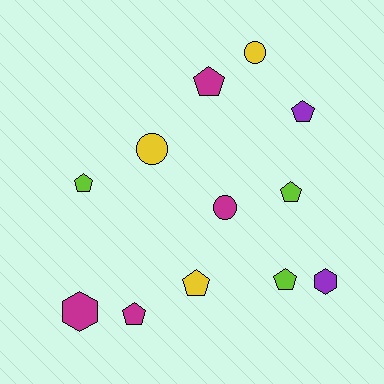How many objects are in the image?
There are 12 objects.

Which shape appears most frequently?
Pentagon, with 7 objects.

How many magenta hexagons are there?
There is 1 magenta hexagon.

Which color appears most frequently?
Magenta, with 4 objects.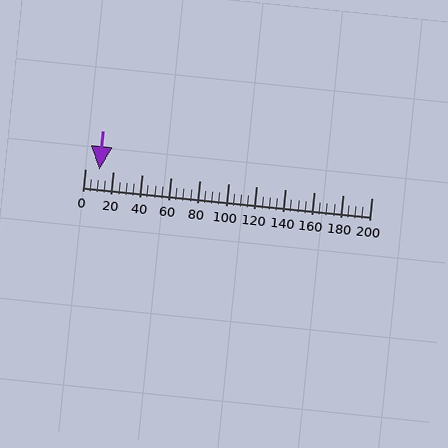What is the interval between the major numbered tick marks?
The major tick marks are spaced 20 units apart.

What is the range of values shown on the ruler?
The ruler shows values from 0 to 200.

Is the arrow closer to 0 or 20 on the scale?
The arrow is closer to 20.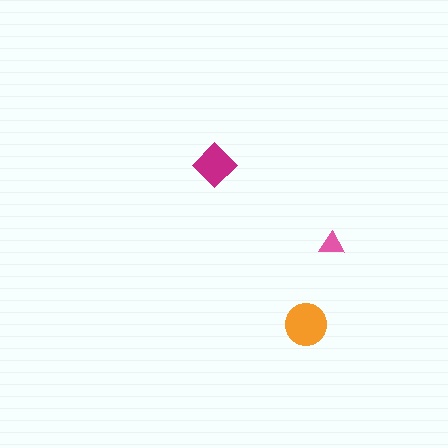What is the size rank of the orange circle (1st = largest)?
1st.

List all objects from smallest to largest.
The pink triangle, the magenta diamond, the orange circle.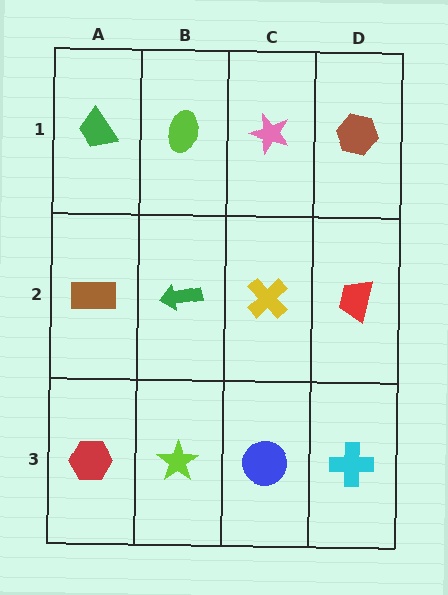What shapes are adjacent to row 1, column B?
A green arrow (row 2, column B), a green trapezoid (row 1, column A), a pink star (row 1, column C).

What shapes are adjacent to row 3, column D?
A red trapezoid (row 2, column D), a blue circle (row 3, column C).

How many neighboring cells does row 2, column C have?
4.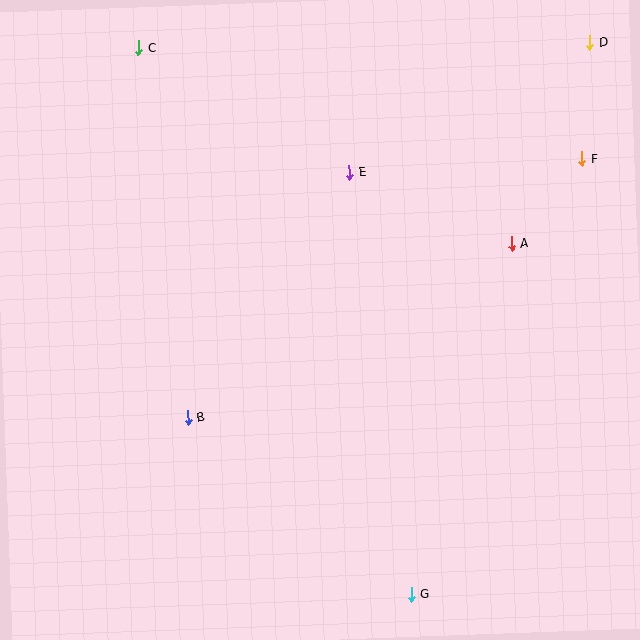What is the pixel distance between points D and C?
The distance between D and C is 451 pixels.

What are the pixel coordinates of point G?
Point G is at (411, 595).